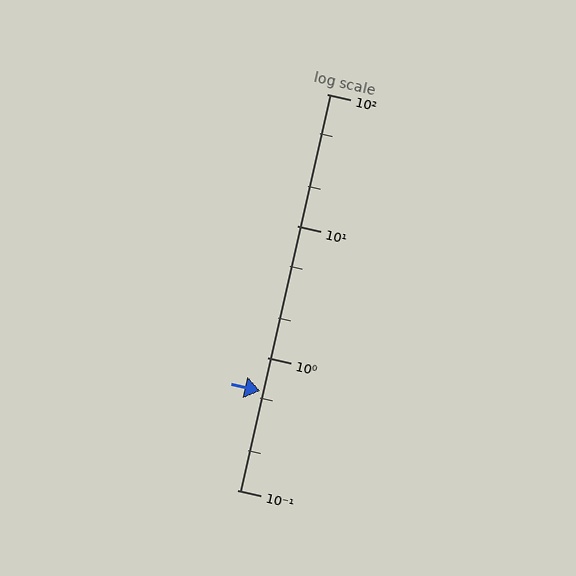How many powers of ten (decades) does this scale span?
The scale spans 3 decades, from 0.1 to 100.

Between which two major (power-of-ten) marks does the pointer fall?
The pointer is between 0.1 and 1.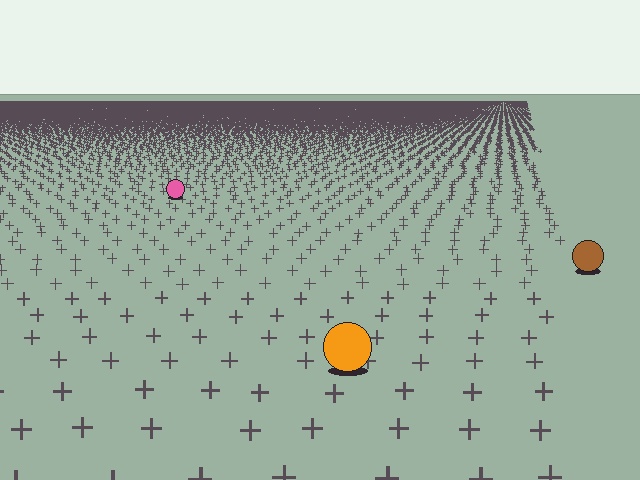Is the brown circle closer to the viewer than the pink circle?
Yes. The brown circle is closer — you can tell from the texture gradient: the ground texture is coarser near it.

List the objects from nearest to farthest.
From nearest to farthest: the orange circle, the brown circle, the pink circle.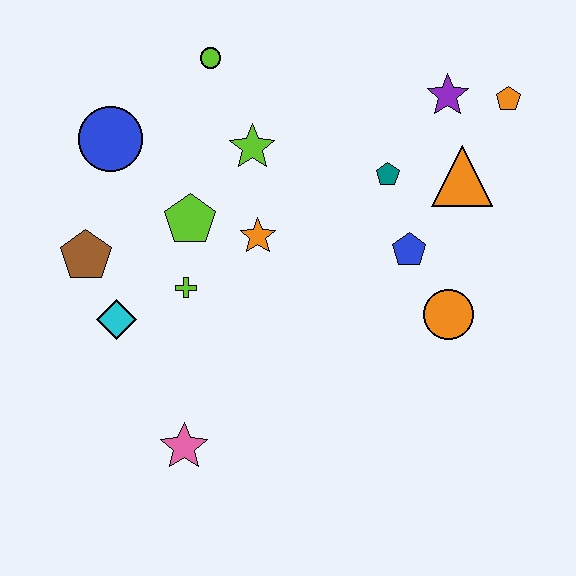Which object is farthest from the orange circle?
The blue circle is farthest from the orange circle.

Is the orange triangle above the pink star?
Yes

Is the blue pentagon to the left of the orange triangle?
Yes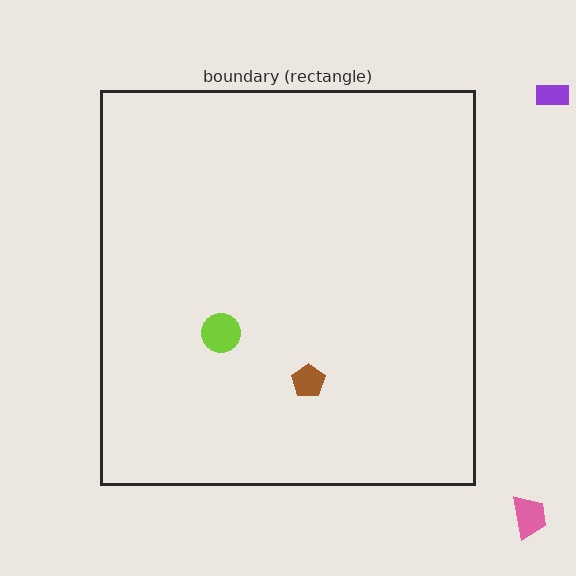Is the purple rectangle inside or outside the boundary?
Outside.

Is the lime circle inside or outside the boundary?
Inside.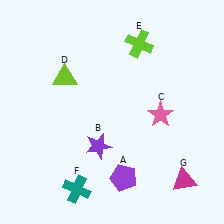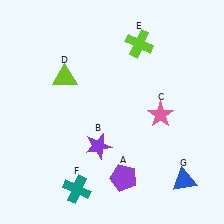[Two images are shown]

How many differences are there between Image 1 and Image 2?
There is 1 difference between the two images.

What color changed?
The triangle (G) changed from magenta in Image 1 to blue in Image 2.